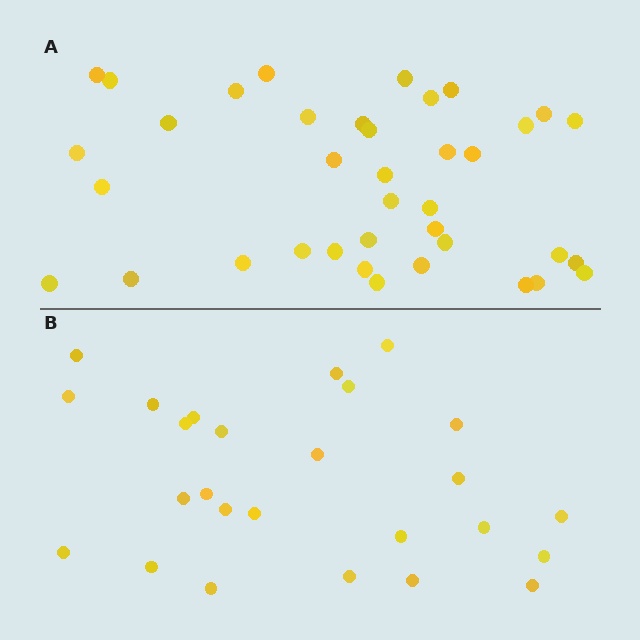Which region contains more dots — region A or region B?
Region A (the top region) has more dots.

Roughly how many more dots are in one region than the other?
Region A has roughly 12 or so more dots than region B.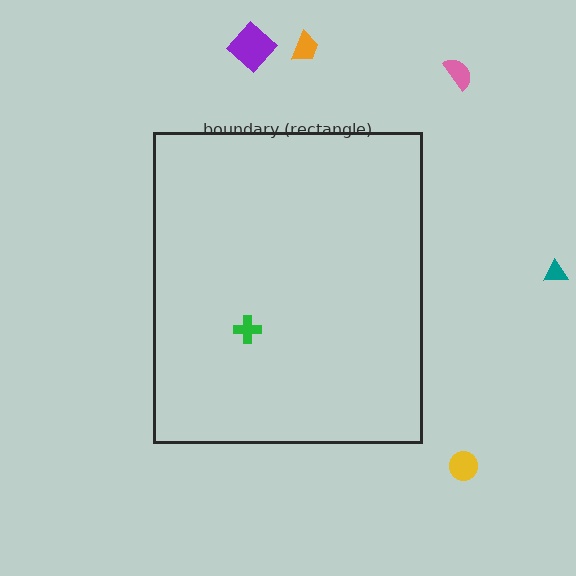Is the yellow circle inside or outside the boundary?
Outside.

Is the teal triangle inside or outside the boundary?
Outside.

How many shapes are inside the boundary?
1 inside, 5 outside.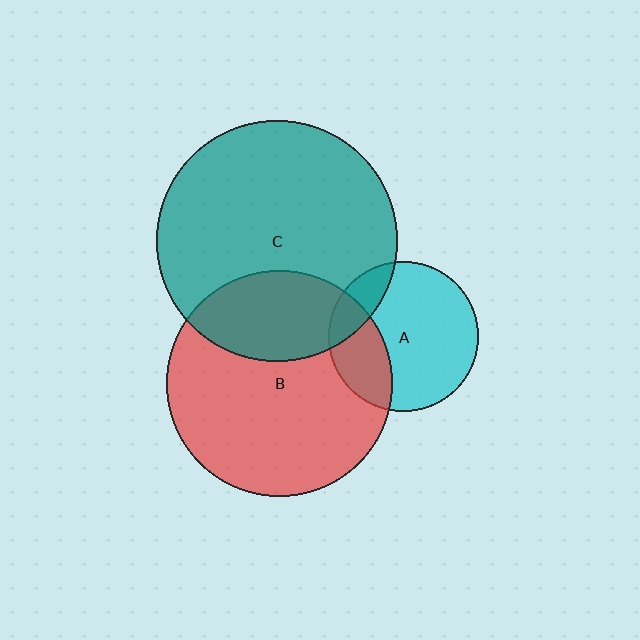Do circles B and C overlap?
Yes.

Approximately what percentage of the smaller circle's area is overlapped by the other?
Approximately 30%.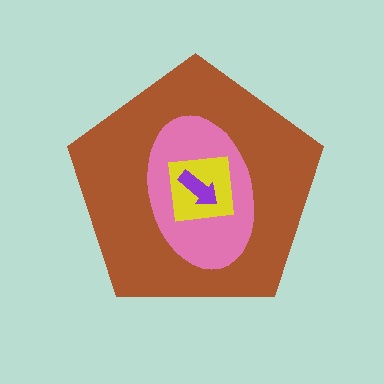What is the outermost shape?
The brown pentagon.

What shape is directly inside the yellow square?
The purple arrow.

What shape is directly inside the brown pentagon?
The pink ellipse.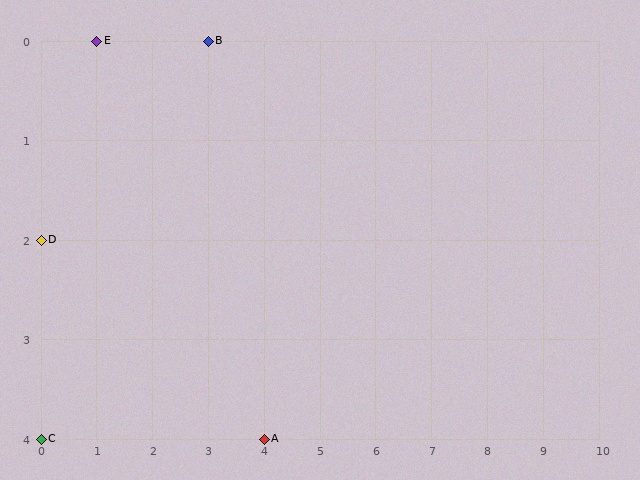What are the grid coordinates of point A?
Point A is at grid coordinates (4, 4).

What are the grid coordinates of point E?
Point E is at grid coordinates (1, 0).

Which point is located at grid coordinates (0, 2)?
Point D is at (0, 2).